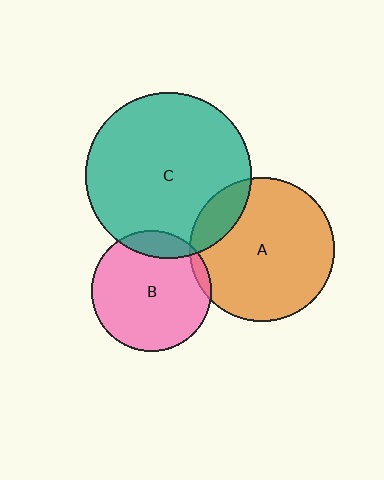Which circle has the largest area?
Circle C (teal).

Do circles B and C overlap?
Yes.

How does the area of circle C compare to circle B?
Approximately 1.9 times.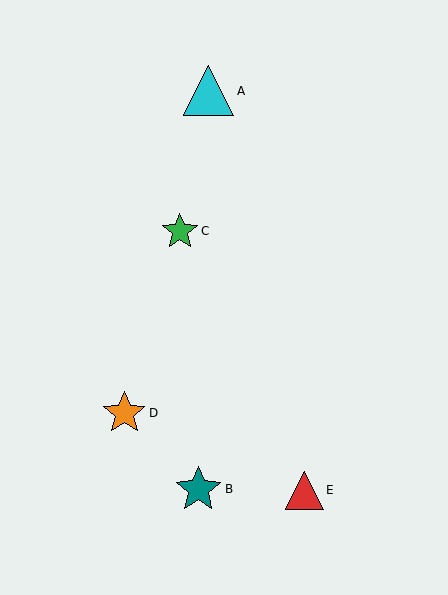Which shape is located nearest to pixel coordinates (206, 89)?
The cyan triangle (labeled A) at (209, 91) is nearest to that location.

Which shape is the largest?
The cyan triangle (labeled A) is the largest.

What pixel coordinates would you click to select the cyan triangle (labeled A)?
Click at (209, 91) to select the cyan triangle A.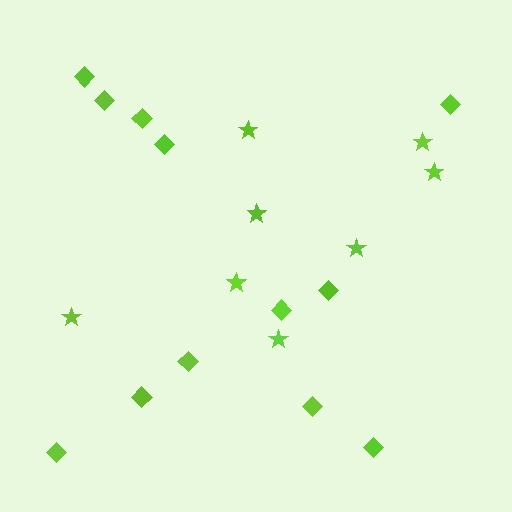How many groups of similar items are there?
There are 2 groups: one group of stars (8) and one group of diamonds (12).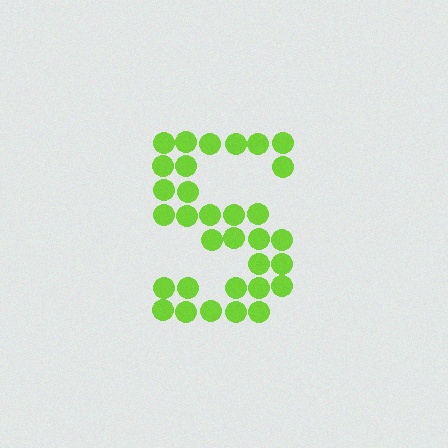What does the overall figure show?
The overall figure shows the letter S.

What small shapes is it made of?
It is made of small circles.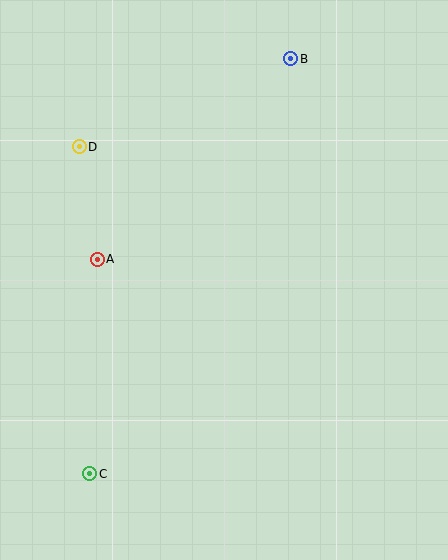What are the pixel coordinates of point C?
Point C is at (90, 474).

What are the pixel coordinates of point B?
Point B is at (291, 59).